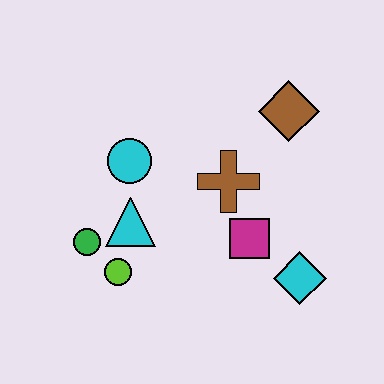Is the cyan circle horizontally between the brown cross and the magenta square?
No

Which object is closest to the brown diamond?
The brown cross is closest to the brown diamond.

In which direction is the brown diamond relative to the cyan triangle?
The brown diamond is to the right of the cyan triangle.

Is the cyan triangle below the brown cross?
Yes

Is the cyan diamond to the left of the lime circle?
No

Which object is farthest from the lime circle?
The brown diamond is farthest from the lime circle.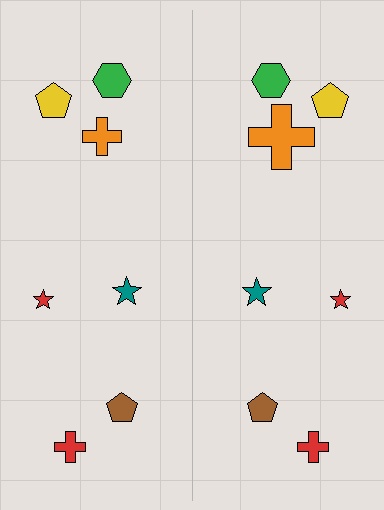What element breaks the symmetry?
The orange cross on the right side has a different size than its mirror counterpart.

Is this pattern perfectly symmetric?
No, the pattern is not perfectly symmetric. The orange cross on the right side has a different size than its mirror counterpart.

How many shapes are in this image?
There are 14 shapes in this image.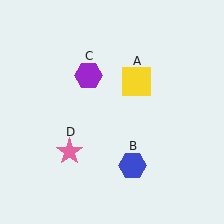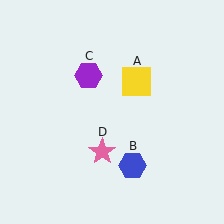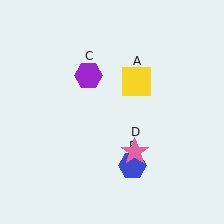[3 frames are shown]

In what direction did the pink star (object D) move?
The pink star (object D) moved right.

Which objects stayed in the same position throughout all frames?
Yellow square (object A) and blue hexagon (object B) and purple hexagon (object C) remained stationary.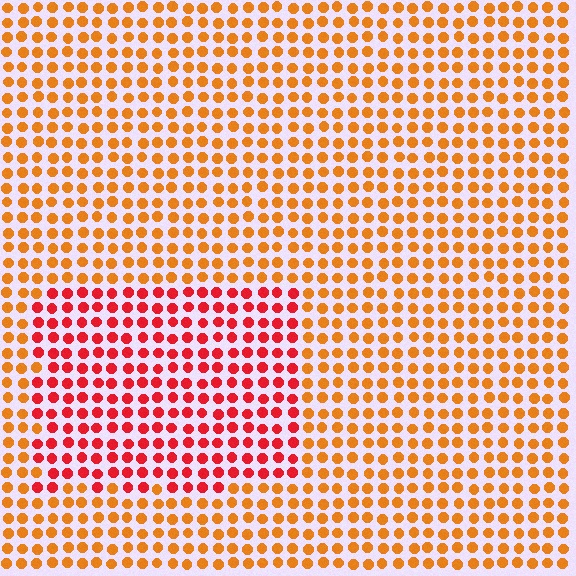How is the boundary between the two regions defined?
The boundary is defined purely by a slight shift in hue (about 35 degrees). Spacing, size, and orientation are identical on both sides.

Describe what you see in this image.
The image is filled with small orange elements in a uniform arrangement. A rectangle-shaped region is visible where the elements are tinted to a slightly different hue, forming a subtle color boundary.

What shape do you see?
I see a rectangle.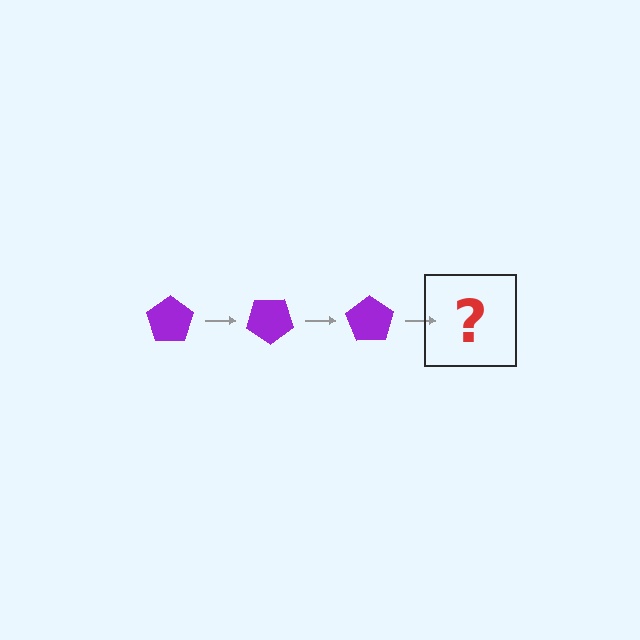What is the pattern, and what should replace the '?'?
The pattern is that the pentagon rotates 35 degrees each step. The '?' should be a purple pentagon rotated 105 degrees.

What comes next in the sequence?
The next element should be a purple pentagon rotated 105 degrees.